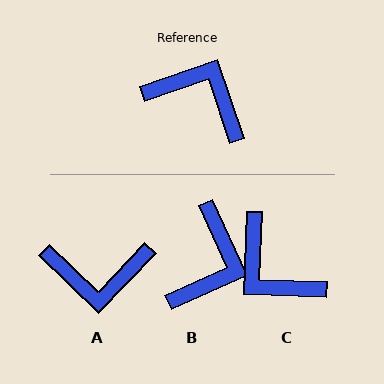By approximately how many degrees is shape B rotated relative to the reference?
Approximately 84 degrees clockwise.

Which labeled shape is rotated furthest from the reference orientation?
C, about 159 degrees away.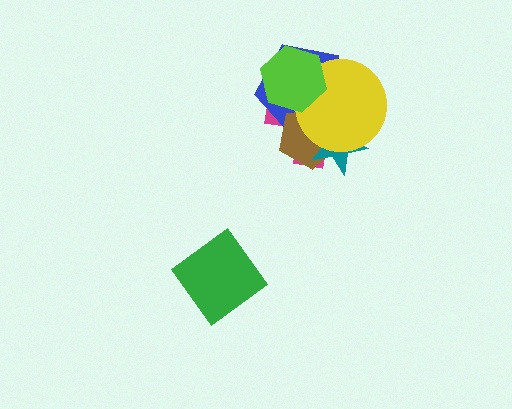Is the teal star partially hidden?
Yes, it is partially covered by another shape.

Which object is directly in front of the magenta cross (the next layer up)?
The blue pentagon is directly in front of the magenta cross.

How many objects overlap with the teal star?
4 objects overlap with the teal star.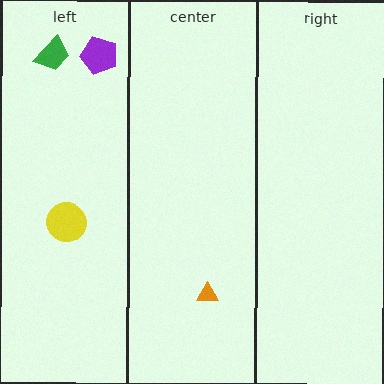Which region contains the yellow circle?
The left region.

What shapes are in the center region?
The orange triangle.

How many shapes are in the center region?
1.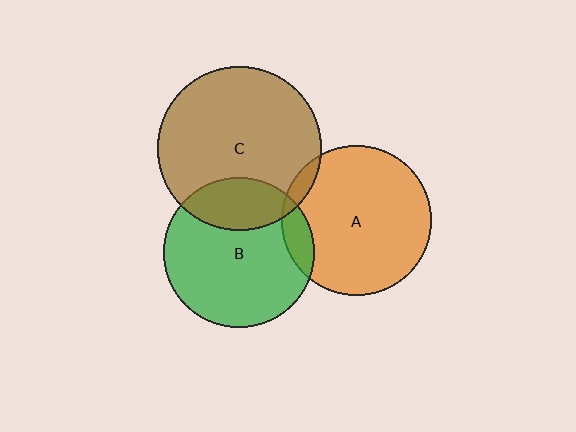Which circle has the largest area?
Circle C (brown).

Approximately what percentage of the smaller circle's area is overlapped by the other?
Approximately 5%.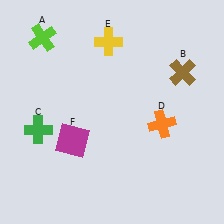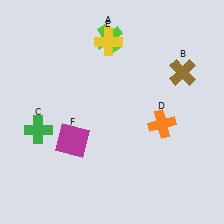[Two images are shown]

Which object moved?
The lime cross (A) moved right.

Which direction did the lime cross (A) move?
The lime cross (A) moved right.